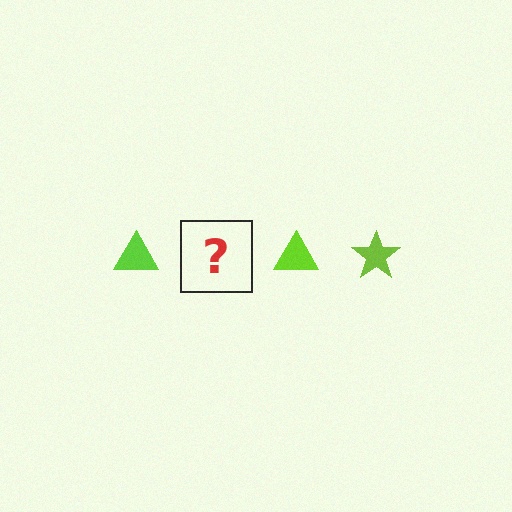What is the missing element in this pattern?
The missing element is a lime star.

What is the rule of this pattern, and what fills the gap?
The rule is that the pattern cycles through triangle, star shapes in lime. The gap should be filled with a lime star.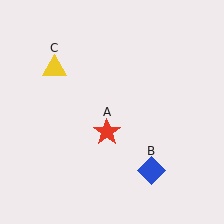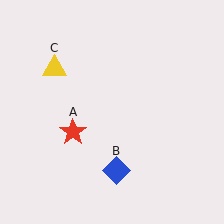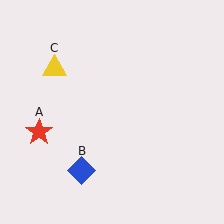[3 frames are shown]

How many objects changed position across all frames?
2 objects changed position: red star (object A), blue diamond (object B).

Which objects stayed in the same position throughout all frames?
Yellow triangle (object C) remained stationary.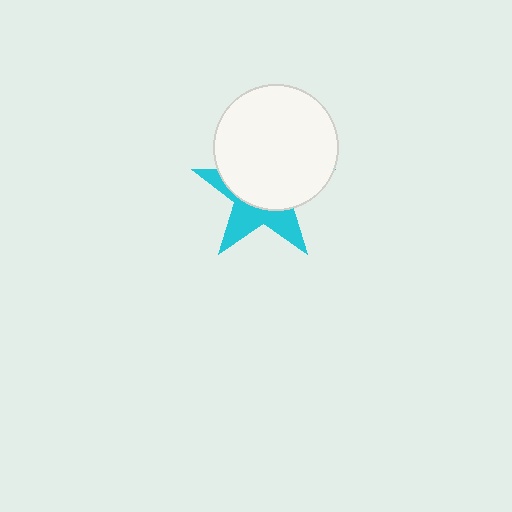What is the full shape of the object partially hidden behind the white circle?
The partially hidden object is a cyan star.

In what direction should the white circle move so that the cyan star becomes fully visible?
The white circle should move up. That is the shortest direction to clear the overlap and leave the cyan star fully visible.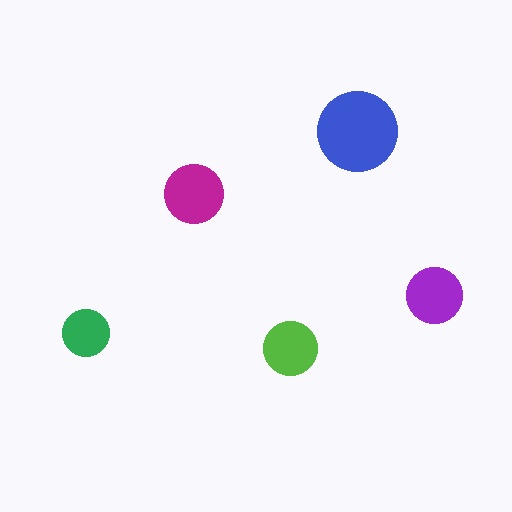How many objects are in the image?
There are 5 objects in the image.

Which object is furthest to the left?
The green circle is leftmost.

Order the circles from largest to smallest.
the blue one, the magenta one, the purple one, the lime one, the green one.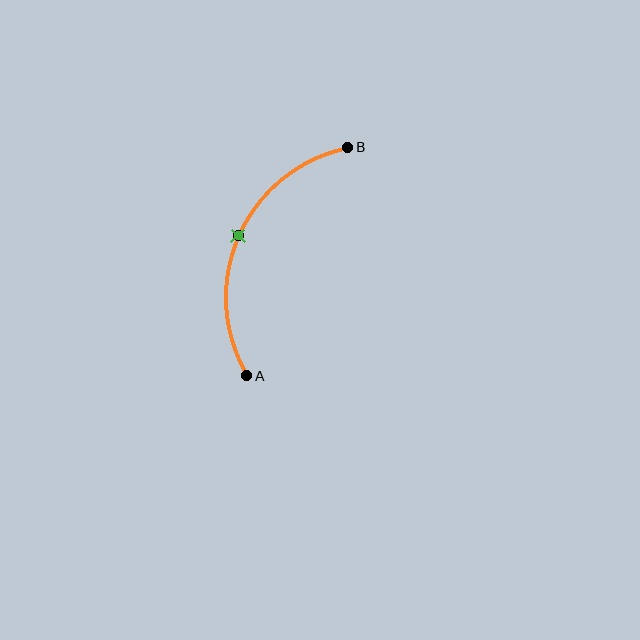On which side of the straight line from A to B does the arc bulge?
The arc bulges to the left of the straight line connecting A and B.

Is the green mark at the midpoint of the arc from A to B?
Yes. The green mark lies on the arc at equal arc-length from both A and B — it is the arc midpoint.